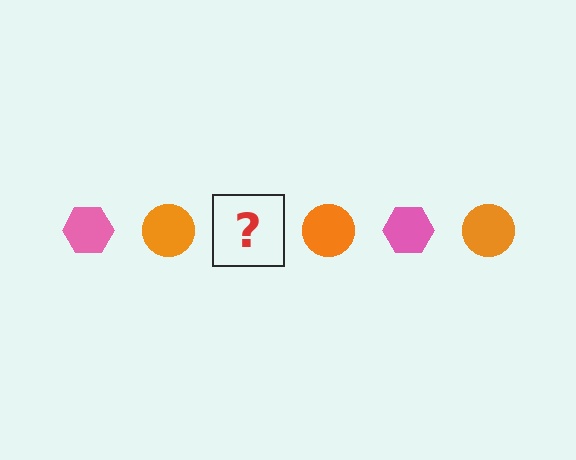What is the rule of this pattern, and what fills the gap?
The rule is that the pattern alternates between pink hexagon and orange circle. The gap should be filled with a pink hexagon.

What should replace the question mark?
The question mark should be replaced with a pink hexagon.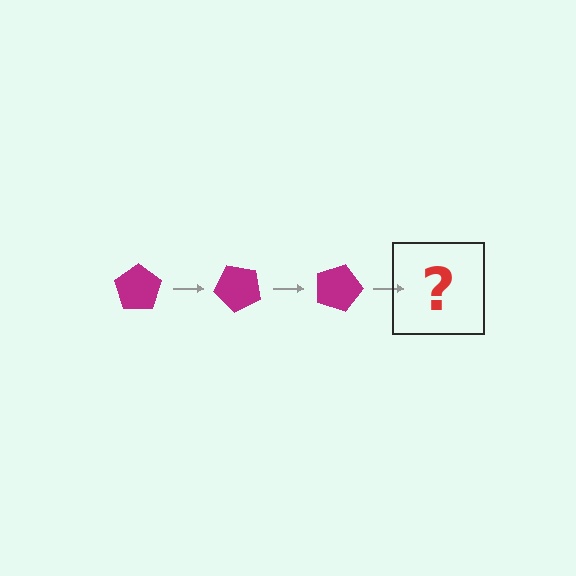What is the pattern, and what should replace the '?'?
The pattern is that the pentagon rotates 45 degrees each step. The '?' should be a magenta pentagon rotated 135 degrees.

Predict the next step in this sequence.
The next step is a magenta pentagon rotated 135 degrees.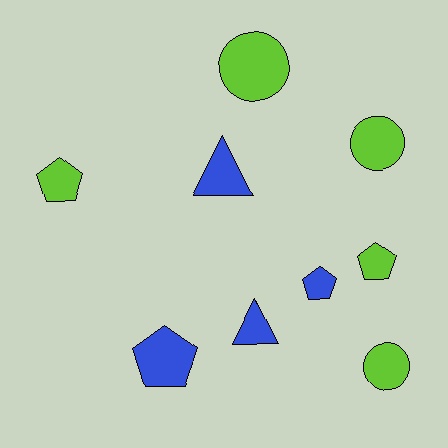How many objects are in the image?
There are 9 objects.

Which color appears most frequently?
Lime, with 5 objects.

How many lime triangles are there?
There are no lime triangles.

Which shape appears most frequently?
Pentagon, with 4 objects.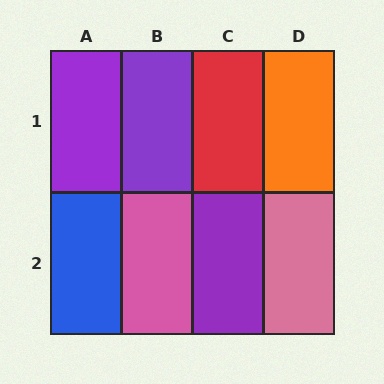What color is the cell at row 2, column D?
Pink.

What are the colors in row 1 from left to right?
Purple, purple, red, orange.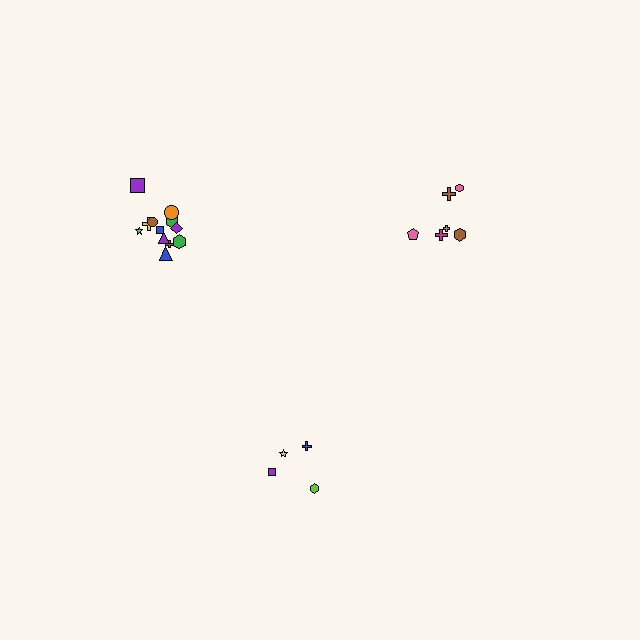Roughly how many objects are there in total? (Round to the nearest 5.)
Roughly 20 objects in total.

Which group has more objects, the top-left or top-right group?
The top-left group.